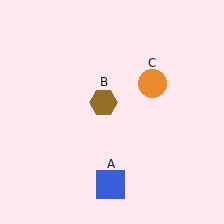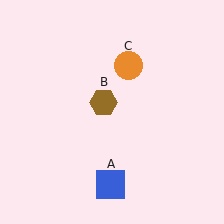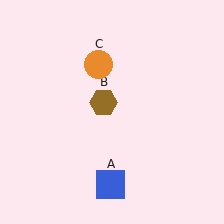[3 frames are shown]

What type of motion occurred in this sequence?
The orange circle (object C) rotated counterclockwise around the center of the scene.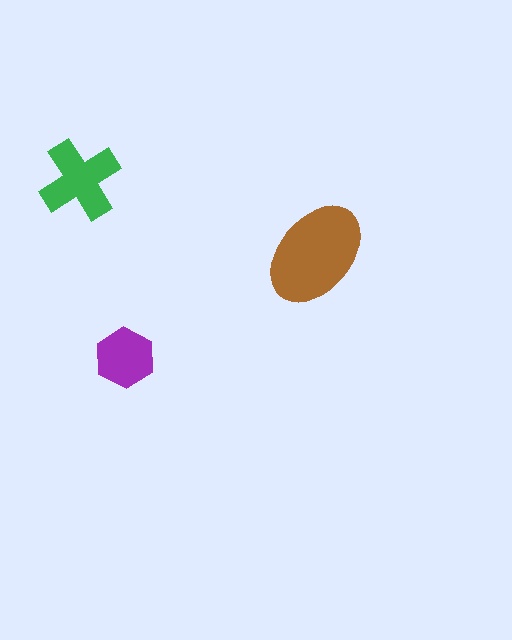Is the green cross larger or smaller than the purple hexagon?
Larger.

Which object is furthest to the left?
The green cross is leftmost.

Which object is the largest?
The brown ellipse.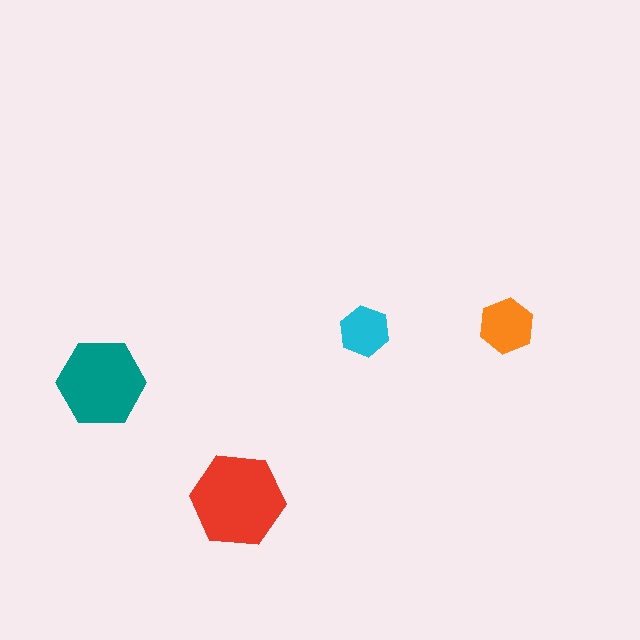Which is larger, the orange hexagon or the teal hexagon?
The teal one.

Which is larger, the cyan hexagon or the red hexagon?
The red one.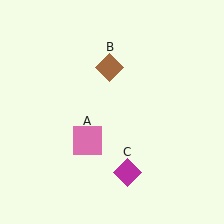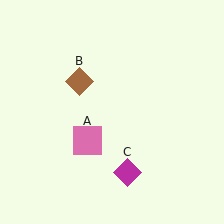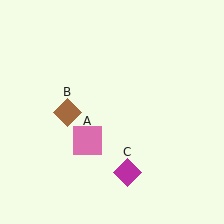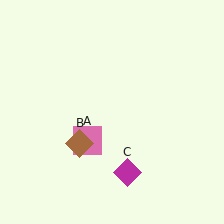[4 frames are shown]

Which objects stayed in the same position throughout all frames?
Pink square (object A) and magenta diamond (object C) remained stationary.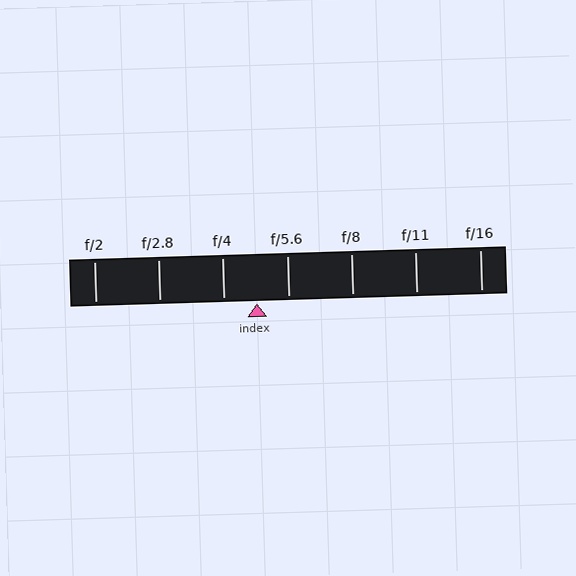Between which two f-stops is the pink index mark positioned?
The index mark is between f/4 and f/5.6.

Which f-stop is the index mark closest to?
The index mark is closest to f/5.6.